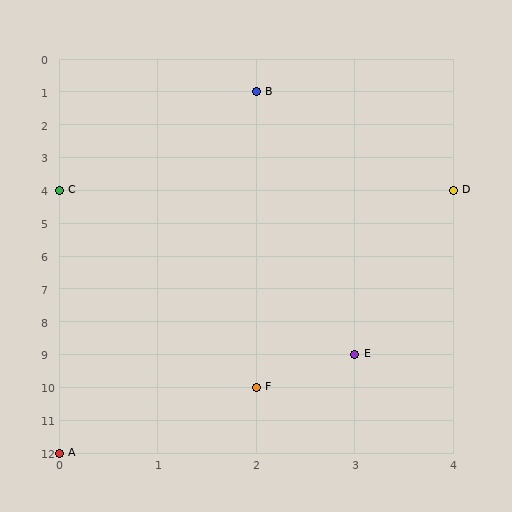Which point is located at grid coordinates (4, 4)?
Point D is at (4, 4).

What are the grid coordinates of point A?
Point A is at grid coordinates (0, 12).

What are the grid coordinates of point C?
Point C is at grid coordinates (0, 4).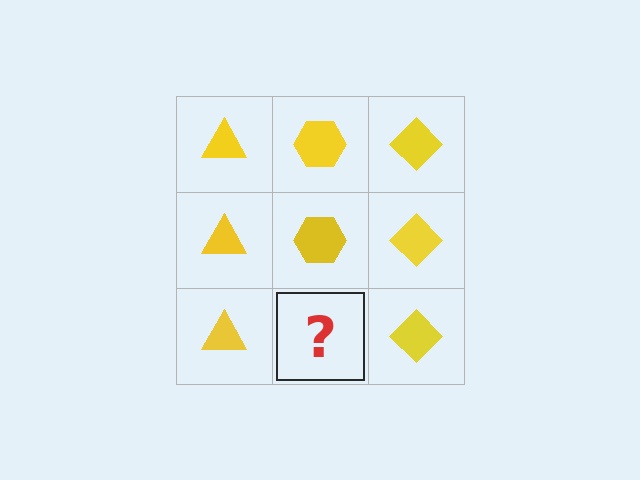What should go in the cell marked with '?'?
The missing cell should contain a yellow hexagon.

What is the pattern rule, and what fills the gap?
The rule is that each column has a consistent shape. The gap should be filled with a yellow hexagon.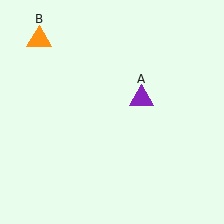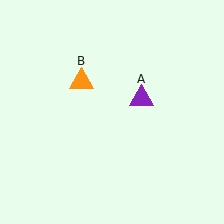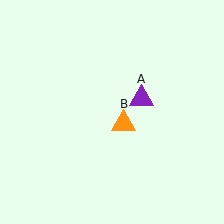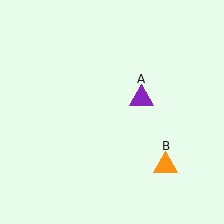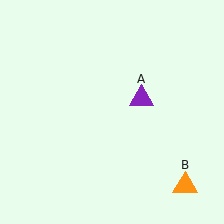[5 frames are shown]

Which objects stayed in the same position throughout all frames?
Purple triangle (object A) remained stationary.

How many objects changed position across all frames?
1 object changed position: orange triangle (object B).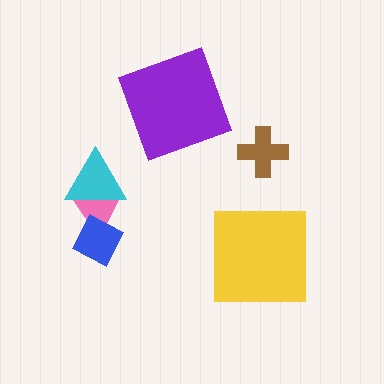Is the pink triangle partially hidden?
Yes, it is partially covered by another shape.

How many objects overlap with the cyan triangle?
1 object overlaps with the cyan triangle.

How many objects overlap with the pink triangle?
2 objects overlap with the pink triangle.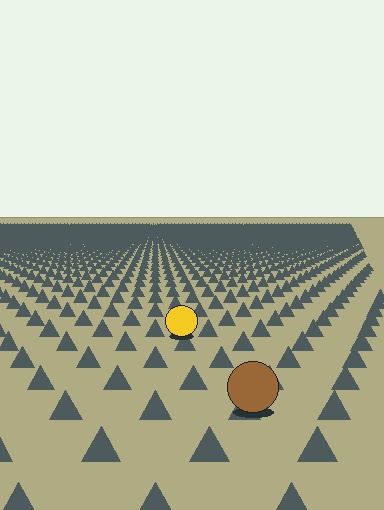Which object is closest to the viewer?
The brown circle is closest. The texture marks near it are larger and more spread out.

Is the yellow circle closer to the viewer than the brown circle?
No. The brown circle is closer — you can tell from the texture gradient: the ground texture is coarser near it.